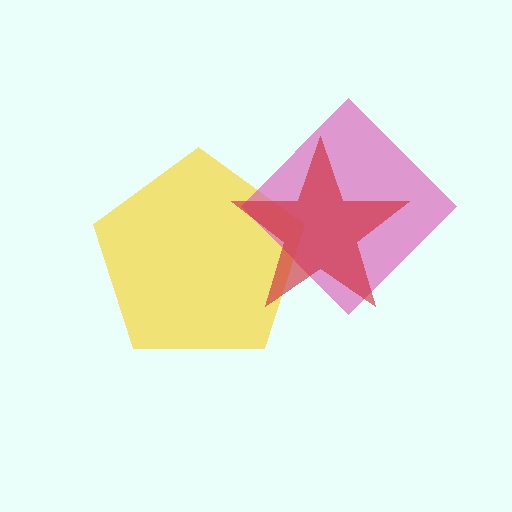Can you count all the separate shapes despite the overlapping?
Yes, there are 3 separate shapes.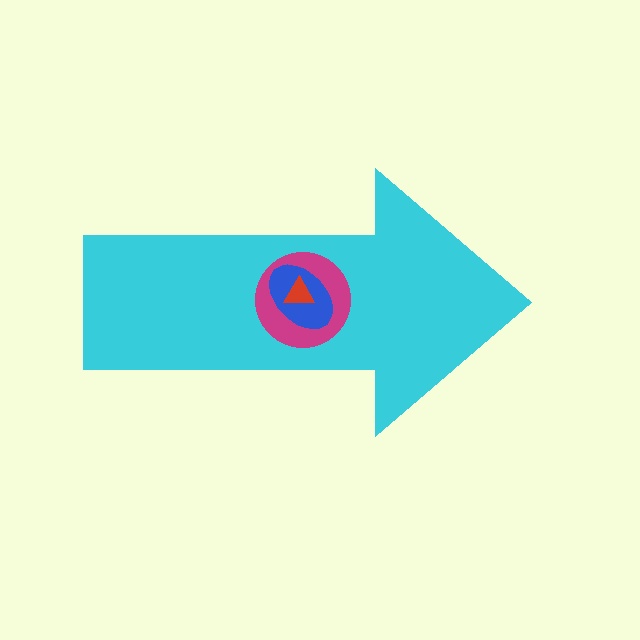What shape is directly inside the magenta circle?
The blue ellipse.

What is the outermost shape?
The cyan arrow.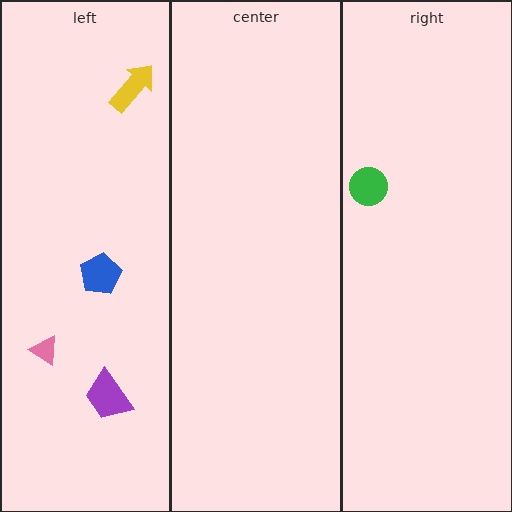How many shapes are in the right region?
1.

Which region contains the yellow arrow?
The left region.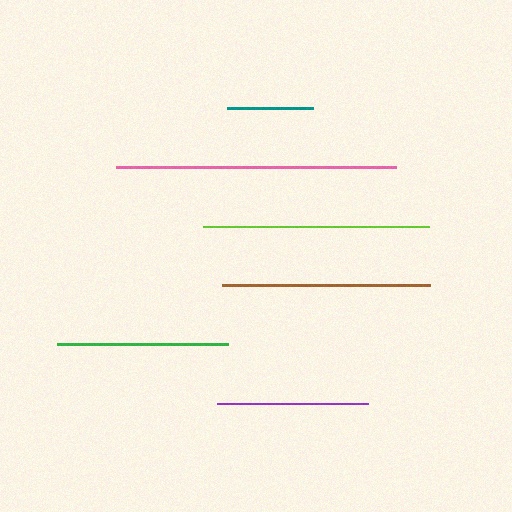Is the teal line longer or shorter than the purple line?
The purple line is longer than the teal line.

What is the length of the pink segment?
The pink segment is approximately 279 pixels long.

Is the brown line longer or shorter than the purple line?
The brown line is longer than the purple line.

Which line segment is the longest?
The pink line is the longest at approximately 279 pixels.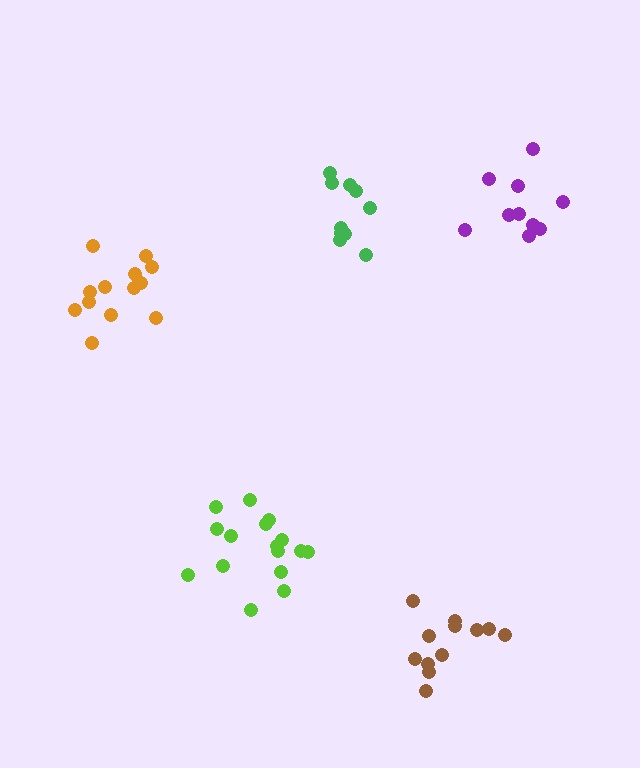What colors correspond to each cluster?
The clusters are colored: purple, lime, brown, orange, green.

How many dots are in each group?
Group 1: 10 dots, Group 2: 16 dots, Group 3: 12 dots, Group 4: 14 dots, Group 5: 10 dots (62 total).